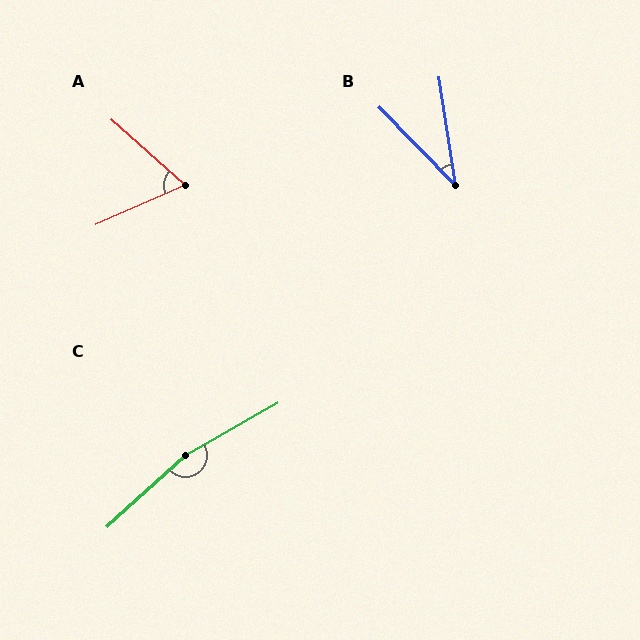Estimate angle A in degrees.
Approximately 65 degrees.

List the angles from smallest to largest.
B (36°), A (65°), C (167°).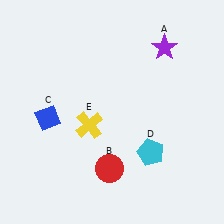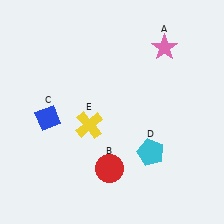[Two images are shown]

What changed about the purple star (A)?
In Image 1, A is purple. In Image 2, it changed to pink.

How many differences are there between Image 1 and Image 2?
There is 1 difference between the two images.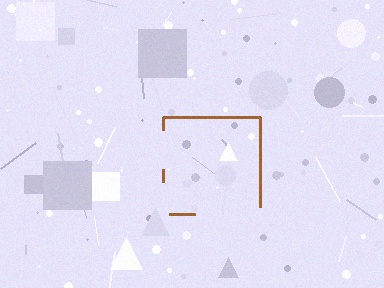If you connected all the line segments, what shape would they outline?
They would outline a square.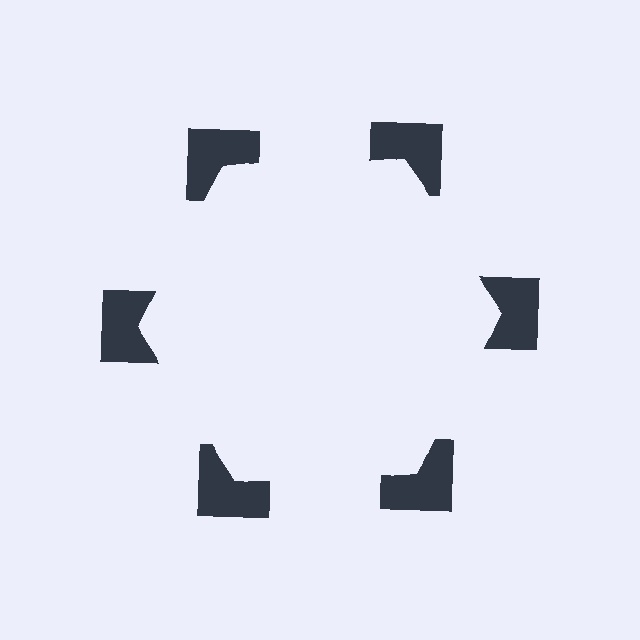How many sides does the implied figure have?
6 sides.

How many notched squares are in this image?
There are 6 — one at each vertex of the illusory hexagon.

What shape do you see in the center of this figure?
An illusory hexagon — its edges are inferred from the aligned wedge cuts in the notched squares, not physically drawn.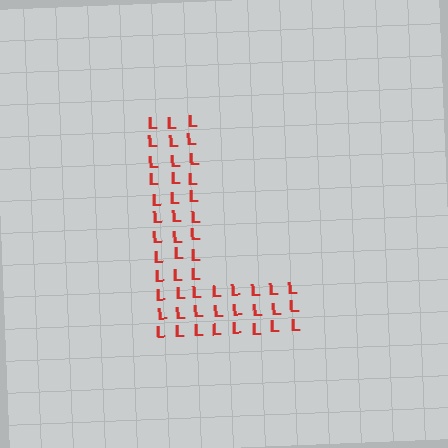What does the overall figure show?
The overall figure shows the letter L.